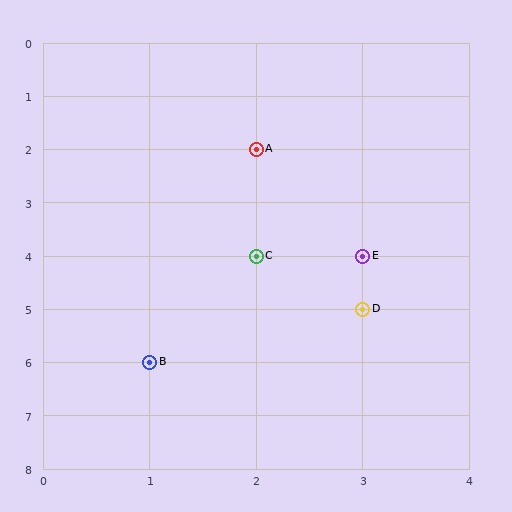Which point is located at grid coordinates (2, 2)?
Point A is at (2, 2).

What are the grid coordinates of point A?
Point A is at grid coordinates (2, 2).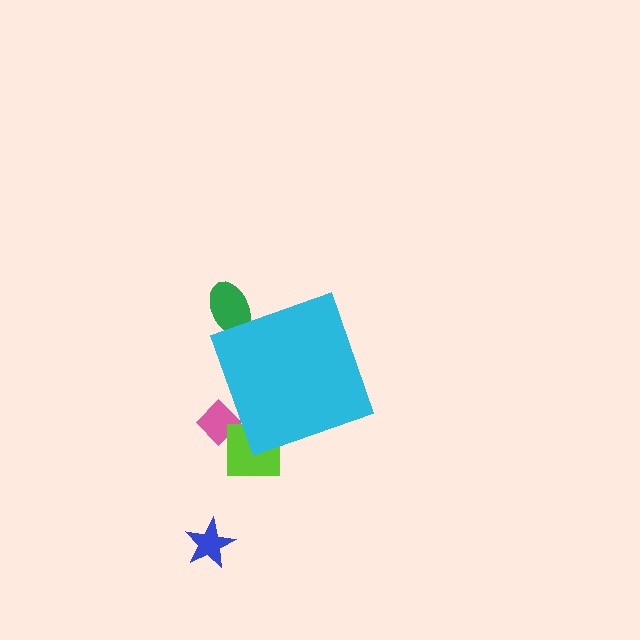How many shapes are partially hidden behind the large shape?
3 shapes are partially hidden.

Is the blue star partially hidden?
No, the blue star is fully visible.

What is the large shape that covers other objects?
A cyan diamond.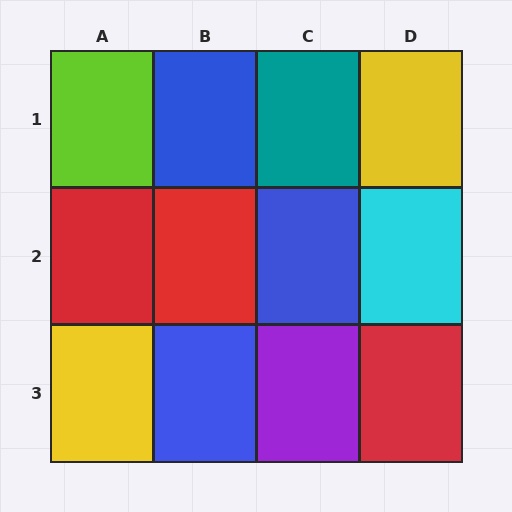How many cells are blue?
3 cells are blue.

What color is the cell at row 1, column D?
Yellow.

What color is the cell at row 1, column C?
Teal.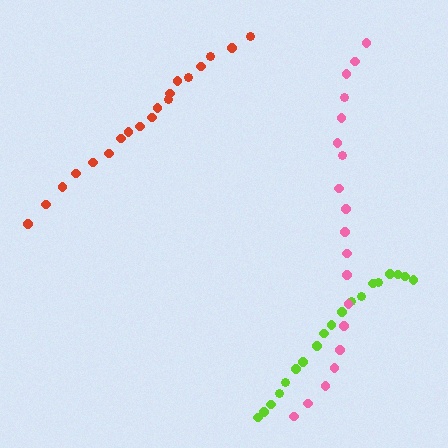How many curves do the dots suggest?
There are 3 distinct paths.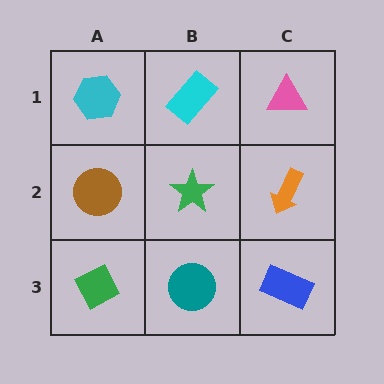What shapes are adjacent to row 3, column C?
An orange arrow (row 2, column C), a teal circle (row 3, column B).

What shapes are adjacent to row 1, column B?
A green star (row 2, column B), a cyan hexagon (row 1, column A), a pink triangle (row 1, column C).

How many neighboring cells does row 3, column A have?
2.